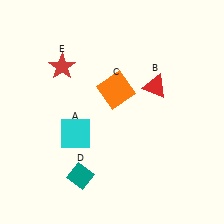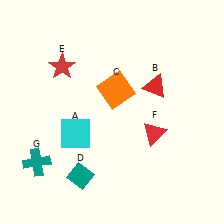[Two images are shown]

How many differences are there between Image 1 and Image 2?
There are 2 differences between the two images.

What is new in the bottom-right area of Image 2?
A red triangle (F) was added in the bottom-right area of Image 2.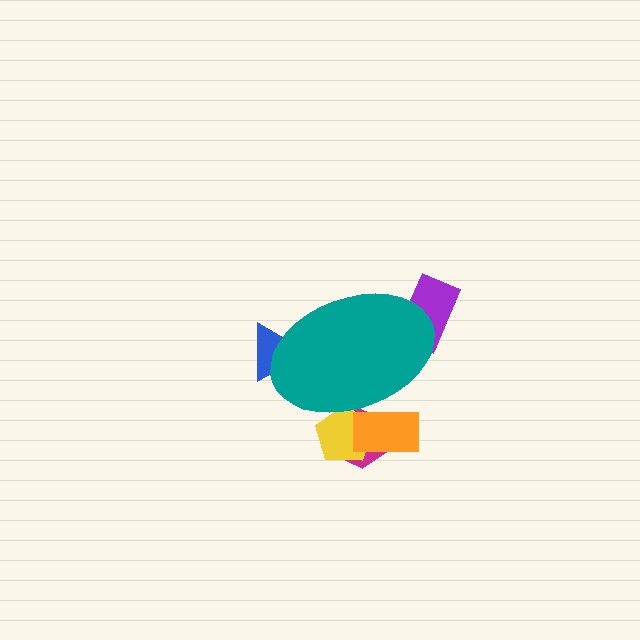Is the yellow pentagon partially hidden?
Yes, the yellow pentagon is partially hidden behind the teal ellipse.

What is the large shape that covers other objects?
A teal ellipse.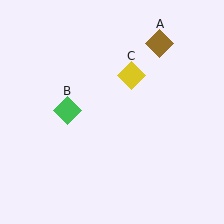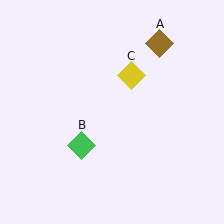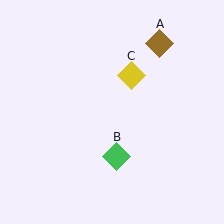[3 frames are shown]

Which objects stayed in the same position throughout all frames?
Brown diamond (object A) and yellow diamond (object C) remained stationary.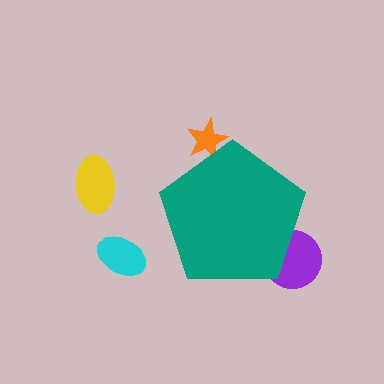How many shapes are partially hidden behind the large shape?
2 shapes are partially hidden.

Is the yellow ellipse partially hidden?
No, the yellow ellipse is fully visible.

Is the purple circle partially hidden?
Yes, the purple circle is partially hidden behind the teal pentagon.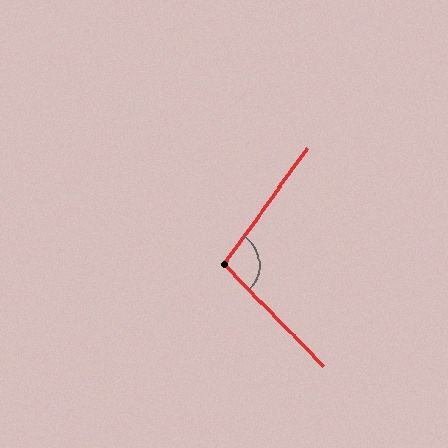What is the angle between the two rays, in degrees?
Approximately 100 degrees.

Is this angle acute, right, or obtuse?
It is obtuse.